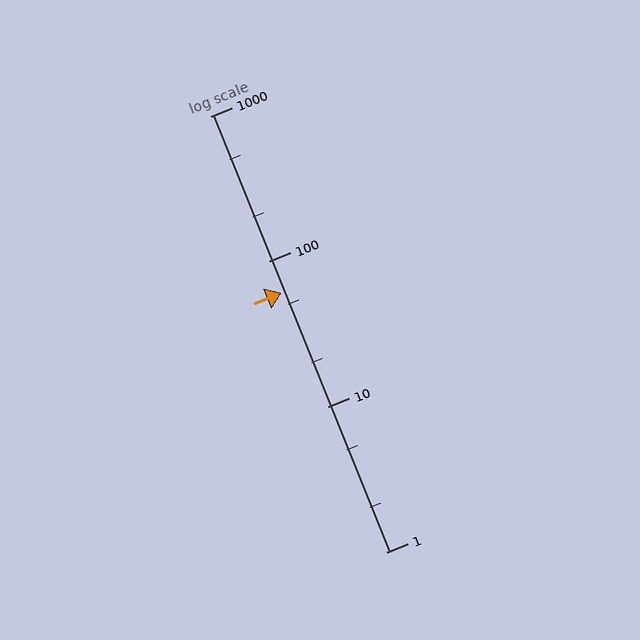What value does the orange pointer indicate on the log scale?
The pointer indicates approximately 61.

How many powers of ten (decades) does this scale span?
The scale spans 3 decades, from 1 to 1000.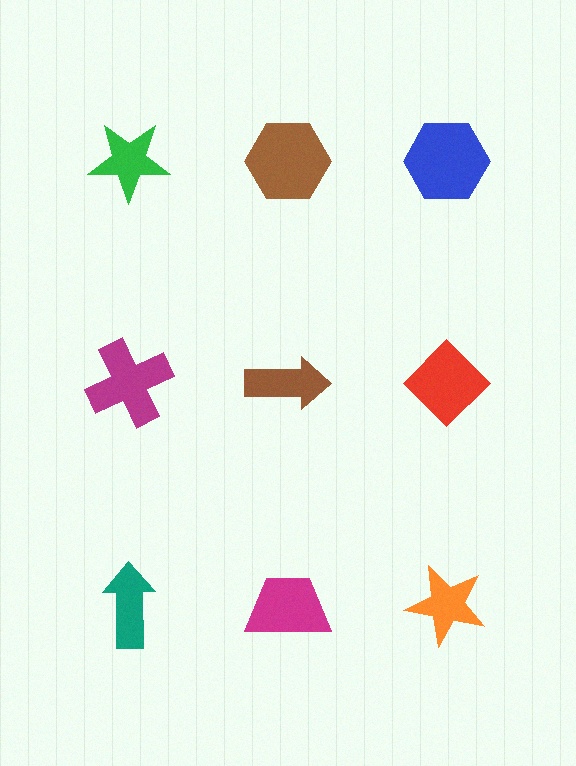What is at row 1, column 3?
A blue hexagon.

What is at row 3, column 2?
A magenta trapezoid.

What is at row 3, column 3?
An orange star.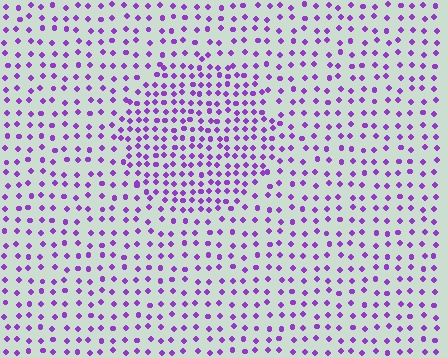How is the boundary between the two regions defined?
The boundary is defined by a change in element density (approximately 1.8x ratio). All elements are the same color, size, and shape.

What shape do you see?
I see a circle.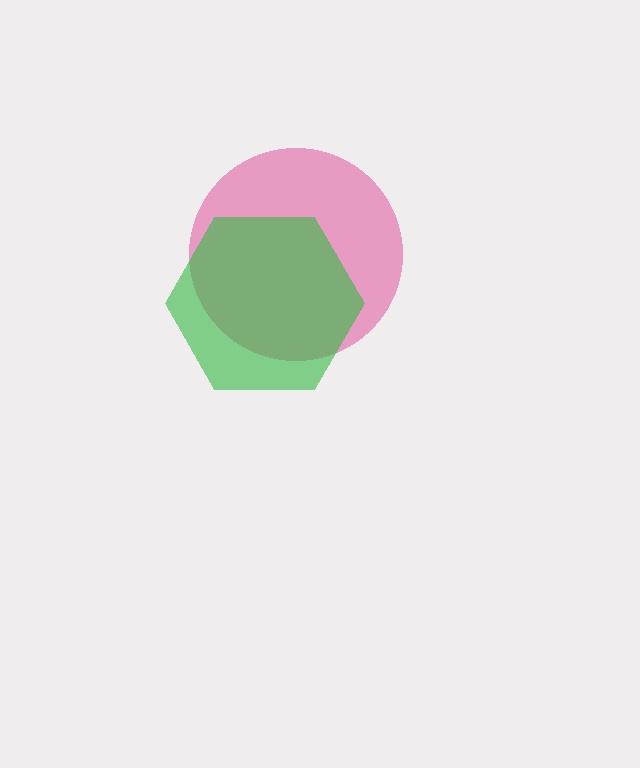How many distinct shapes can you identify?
There are 2 distinct shapes: a pink circle, a green hexagon.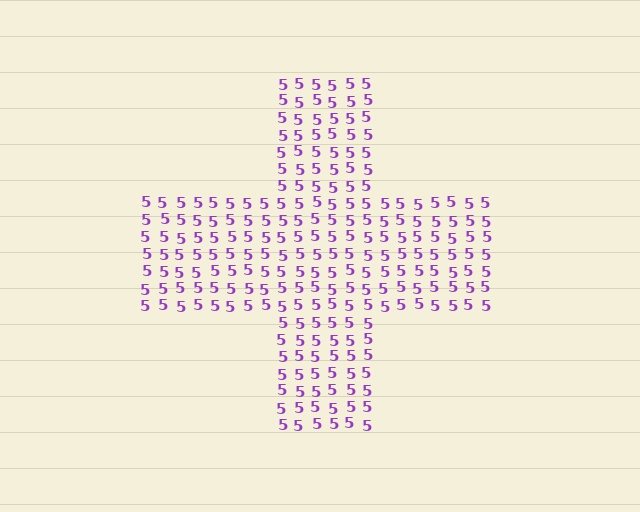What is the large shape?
The large shape is a cross.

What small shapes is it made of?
It is made of small digit 5's.